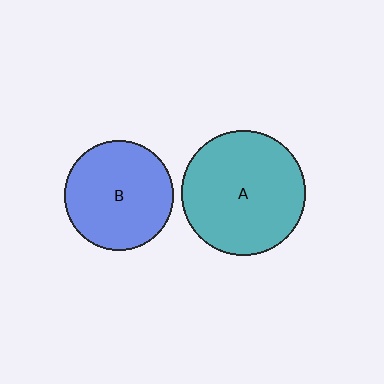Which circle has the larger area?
Circle A (teal).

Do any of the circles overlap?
No, none of the circles overlap.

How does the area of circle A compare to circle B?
Approximately 1.3 times.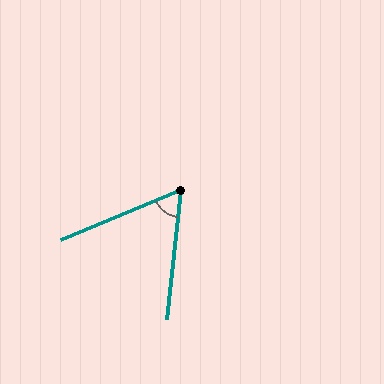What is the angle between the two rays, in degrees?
Approximately 61 degrees.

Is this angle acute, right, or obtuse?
It is acute.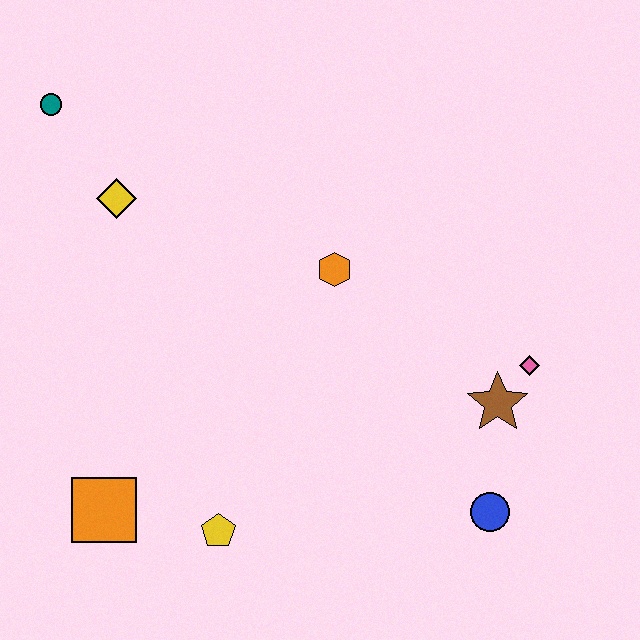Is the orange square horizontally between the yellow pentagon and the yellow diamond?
No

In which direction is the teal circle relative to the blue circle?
The teal circle is to the left of the blue circle.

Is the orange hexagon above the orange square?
Yes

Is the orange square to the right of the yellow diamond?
No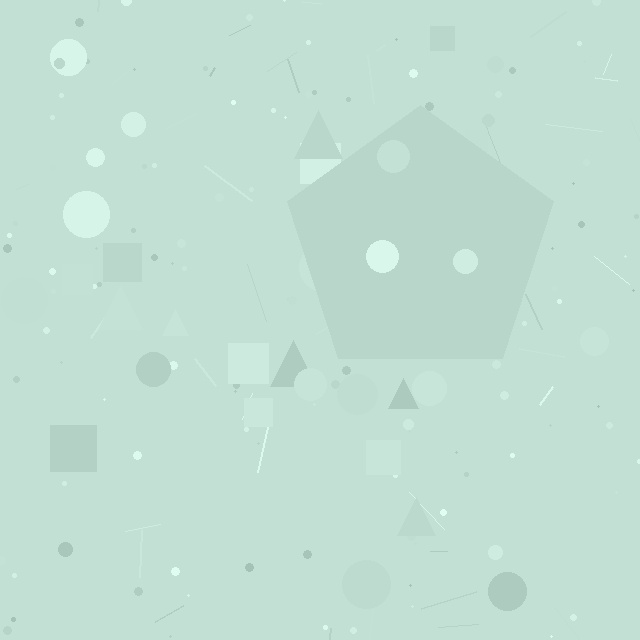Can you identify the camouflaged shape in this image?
The camouflaged shape is a pentagon.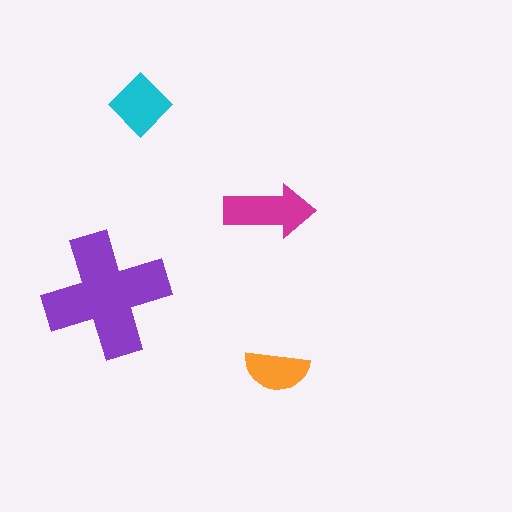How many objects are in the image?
There are 4 objects in the image.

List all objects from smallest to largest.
The orange semicircle, the cyan diamond, the magenta arrow, the purple cross.